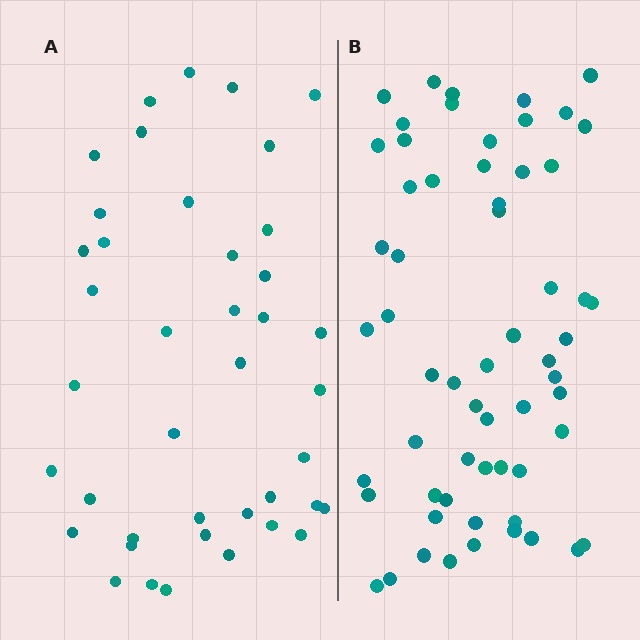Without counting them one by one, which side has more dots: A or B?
Region B (the right region) has more dots.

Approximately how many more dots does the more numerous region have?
Region B has approximately 20 more dots than region A.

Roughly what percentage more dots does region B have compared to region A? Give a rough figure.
About 45% more.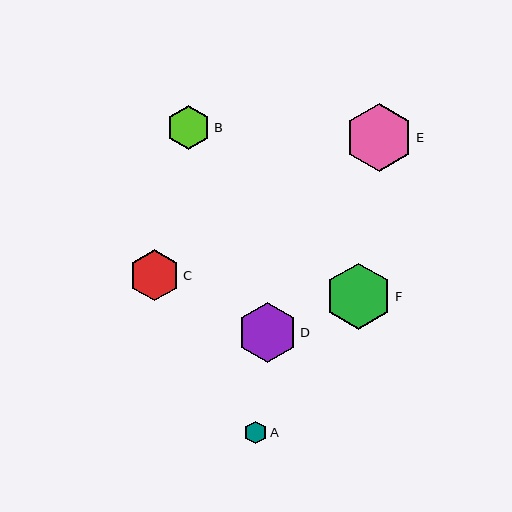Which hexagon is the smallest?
Hexagon A is the smallest with a size of approximately 22 pixels.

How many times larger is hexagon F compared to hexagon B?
Hexagon F is approximately 1.5 times the size of hexagon B.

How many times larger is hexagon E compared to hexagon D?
Hexagon E is approximately 1.1 times the size of hexagon D.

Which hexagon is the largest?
Hexagon E is the largest with a size of approximately 68 pixels.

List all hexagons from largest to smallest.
From largest to smallest: E, F, D, C, B, A.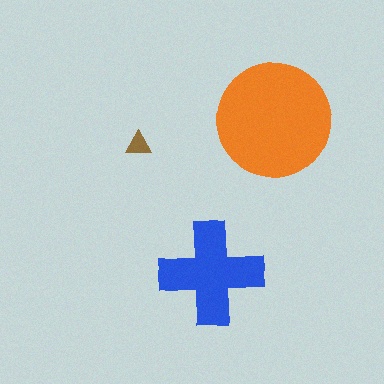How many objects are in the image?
There are 3 objects in the image.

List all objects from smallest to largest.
The brown triangle, the blue cross, the orange circle.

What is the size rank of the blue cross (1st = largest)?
2nd.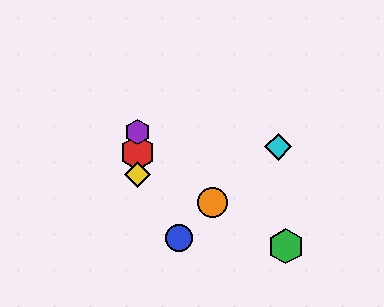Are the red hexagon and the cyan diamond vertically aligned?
No, the red hexagon is at x≈138 and the cyan diamond is at x≈278.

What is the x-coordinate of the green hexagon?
The green hexagon is at x≈286.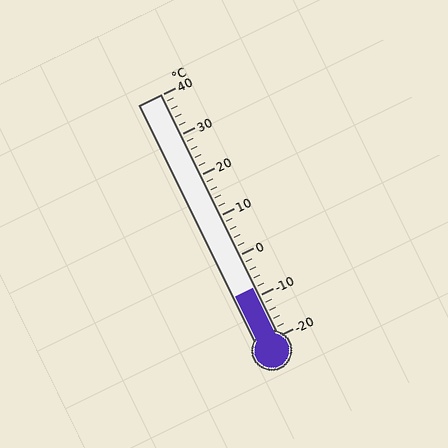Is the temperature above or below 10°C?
The temperature is below 10°C.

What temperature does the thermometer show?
The thermometer shows approximately -8°C.